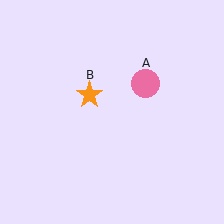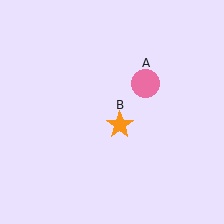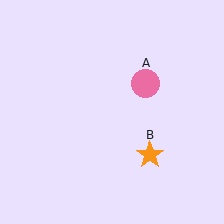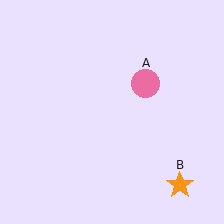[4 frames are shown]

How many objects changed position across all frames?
1 object changed position: orange star (object B).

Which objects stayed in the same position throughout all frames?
Pink circle (object A) remained stationary.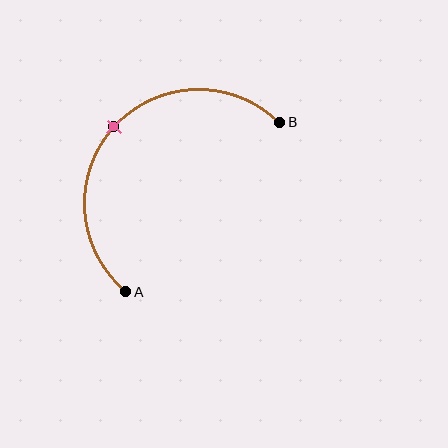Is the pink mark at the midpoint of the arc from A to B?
Yes. The pink mark lies on the arc at equal arc-length from both A and B — it is the arc midpoint.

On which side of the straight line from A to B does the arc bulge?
The arc bulges above and to the left of the straight line connecting A and B.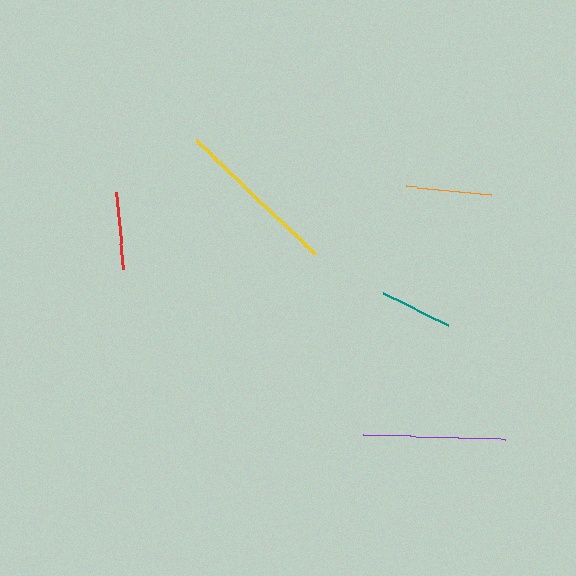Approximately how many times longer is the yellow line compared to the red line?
The yellow line is approximately 2.2 times the length of the red line.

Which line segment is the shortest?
The teal line is the shortest at approximately 73 pixels.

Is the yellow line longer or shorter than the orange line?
The yellow line is longer than the orange line.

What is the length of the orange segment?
The orange segment is approximately 85 pixels long.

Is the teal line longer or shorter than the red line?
The red line is longer than the teal line.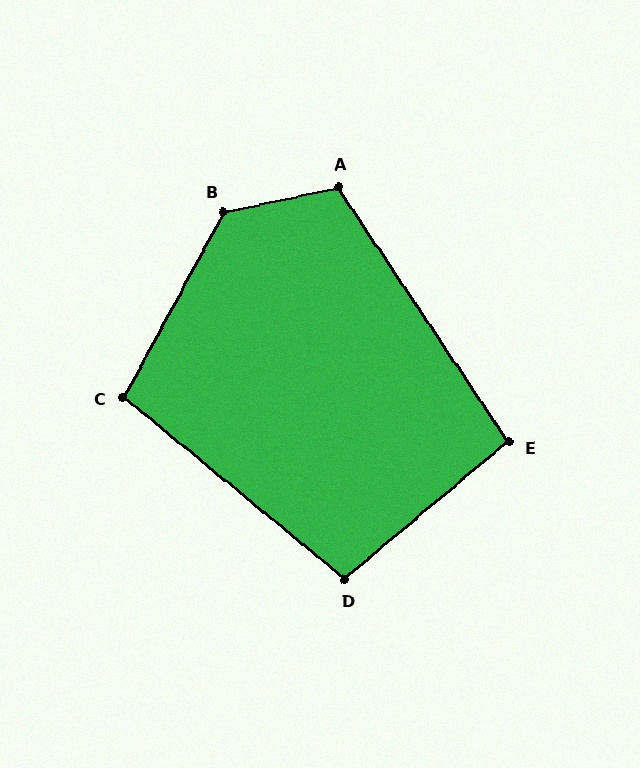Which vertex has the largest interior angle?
B, at approximately 130 degrees.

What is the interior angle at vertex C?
Approximately 101 degrees (obtuse).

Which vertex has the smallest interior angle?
E, at approximately 96 degrees.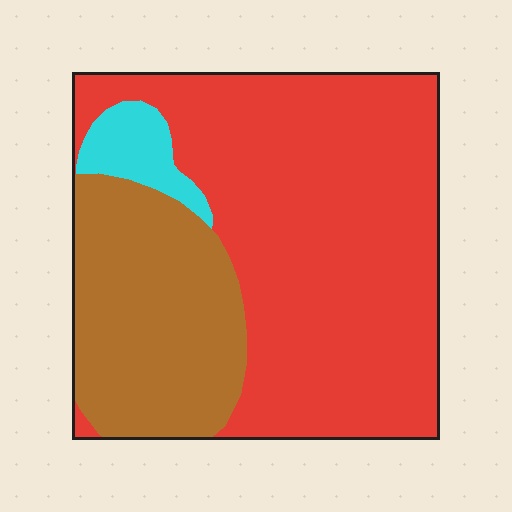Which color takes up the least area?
Cyan, at roughly 5%.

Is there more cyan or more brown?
Brown.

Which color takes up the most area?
Red, at roughly 65%.